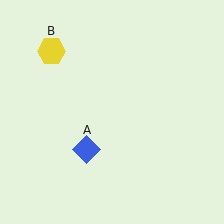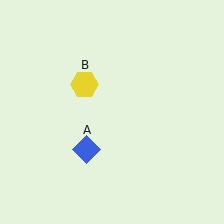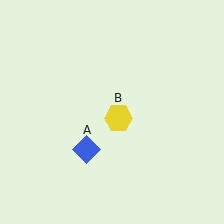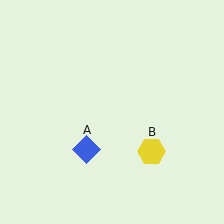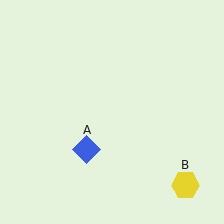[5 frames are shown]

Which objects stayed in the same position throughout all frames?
Blue diamond (object A) remained stationary.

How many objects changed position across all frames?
1 object changed position: yellow hexagon (object B).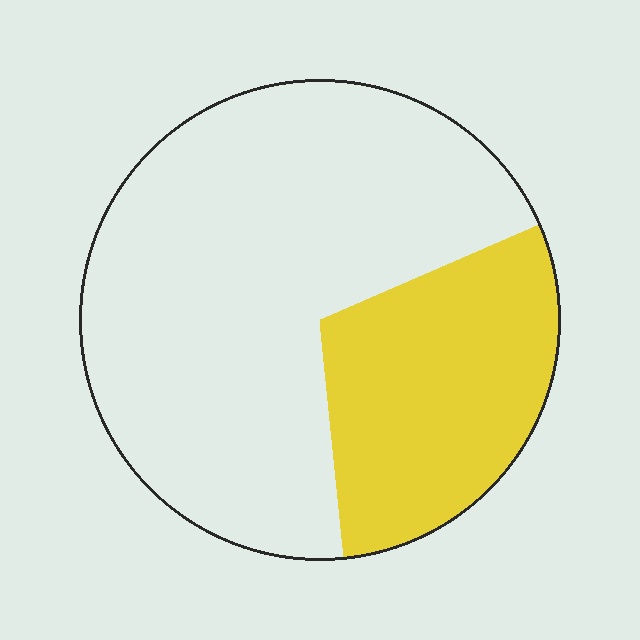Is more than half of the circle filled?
No.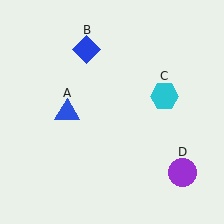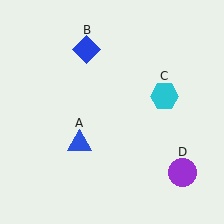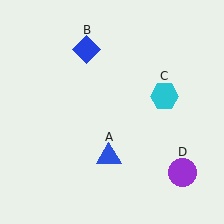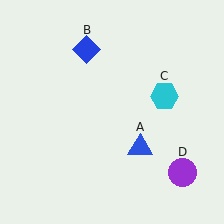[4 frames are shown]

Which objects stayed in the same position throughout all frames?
Blue diamond (object B) and cyan hexagon (object C) and purple circle (object D) remained stationary.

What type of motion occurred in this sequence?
The blue triangle (object A) rotated counterclockwise around the center of the scene.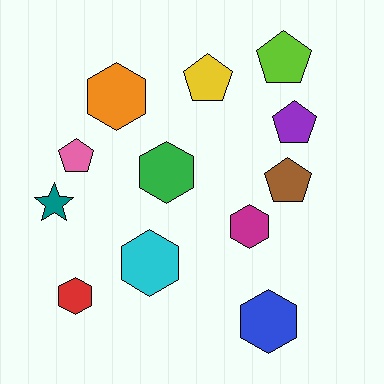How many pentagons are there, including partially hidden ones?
There are 5 pentagons.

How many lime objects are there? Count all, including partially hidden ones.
There is 1 lime object.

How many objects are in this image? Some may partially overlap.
There are 12 objects.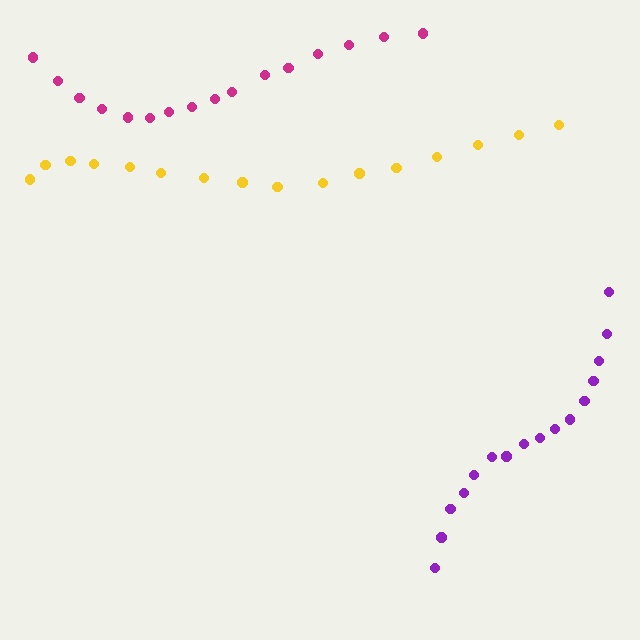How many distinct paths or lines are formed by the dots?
There are 3 distinct paths.